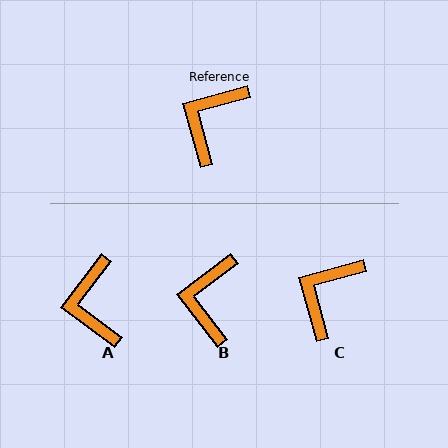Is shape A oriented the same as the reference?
No, it is off by about 38 degrees.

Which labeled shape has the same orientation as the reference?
C.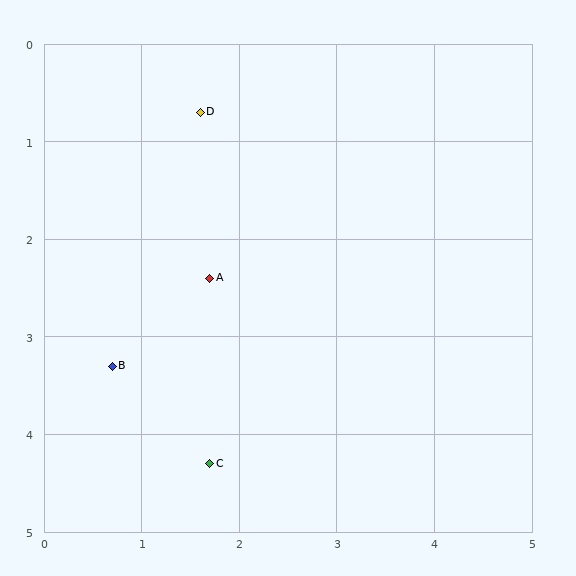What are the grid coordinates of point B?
Point B is at approximately (0.7, 3.3).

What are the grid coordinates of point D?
Point D is at approximately (1.6, 0.7).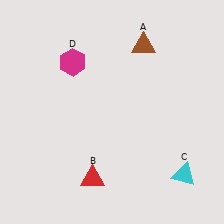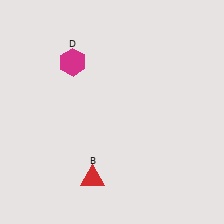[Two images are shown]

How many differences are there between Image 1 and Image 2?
There are 2 differences between the two images.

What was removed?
The brown triangle (A), the cyan triangle (C) were removed in Image 2.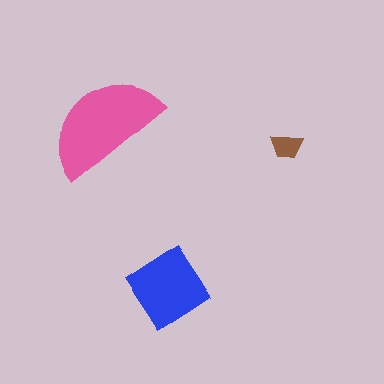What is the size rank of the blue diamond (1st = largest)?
2nd.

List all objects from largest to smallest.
The pink semicircle, the blue diamond, the brown trapezoid.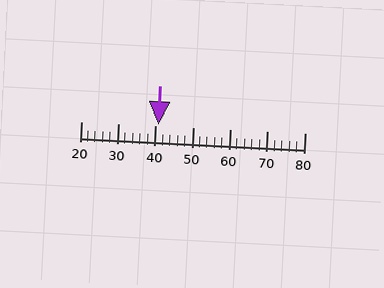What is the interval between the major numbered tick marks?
The major tick marks are spaced 10 units apart.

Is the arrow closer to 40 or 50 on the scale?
The arrow is closer to 40.